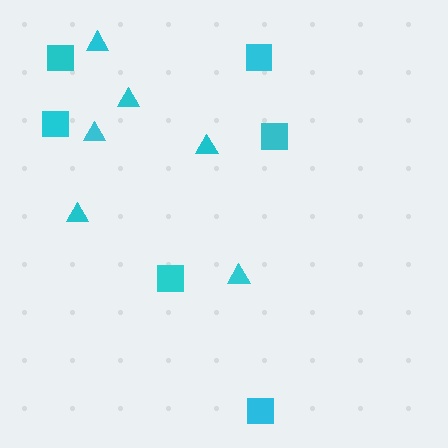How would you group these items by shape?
There are 2 groups: one group of squares (6) and one group of triangles (6).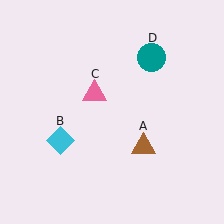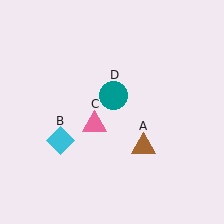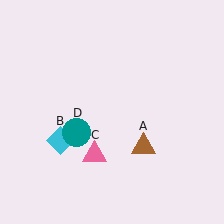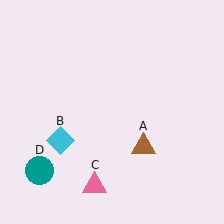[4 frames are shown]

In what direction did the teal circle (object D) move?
The teal circle (object D) moved down and to the left.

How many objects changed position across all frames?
2 objects changed position: pink triangle (object C), teal circle (object D).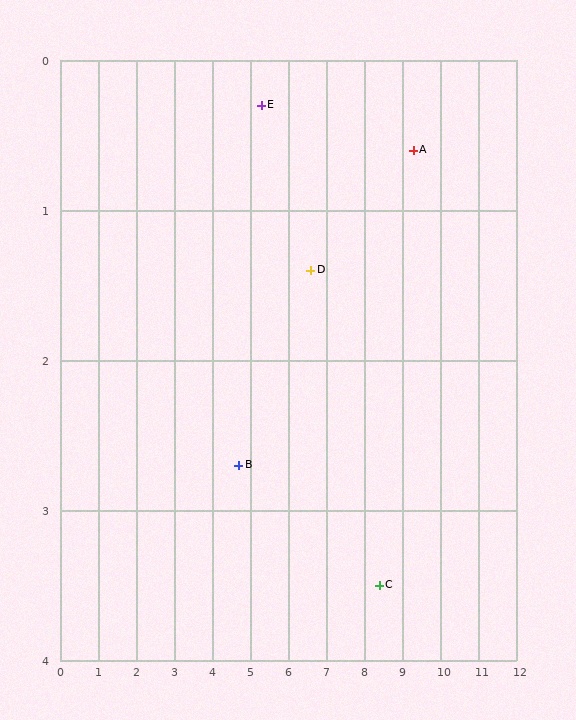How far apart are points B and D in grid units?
Points B and D are about 2.3 grid units apart.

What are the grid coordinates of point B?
Point B is at approximately (4.7, 2.7).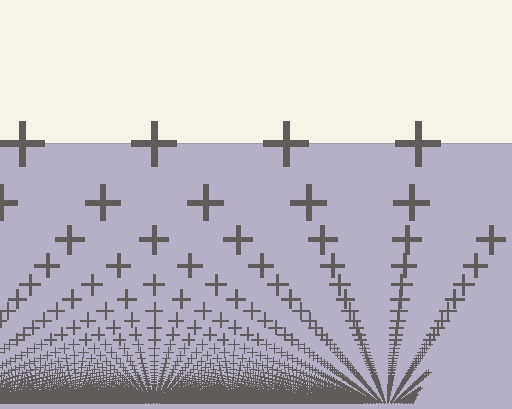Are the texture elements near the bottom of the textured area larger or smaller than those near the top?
Smaller. The gradient is inverted — elements near the bottom are smaller and denser.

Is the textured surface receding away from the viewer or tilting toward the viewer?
The surface appears to tilt toward the viewer. Texture elements get larger and sparser toward the top.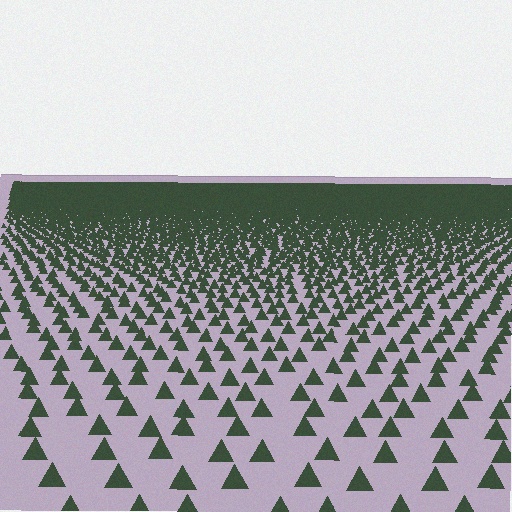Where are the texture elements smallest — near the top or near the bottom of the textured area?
Near the top.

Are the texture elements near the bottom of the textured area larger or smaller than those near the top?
Larger. Near the bottom, elements are closer to the viewer and appear at a bigger on-screen size.